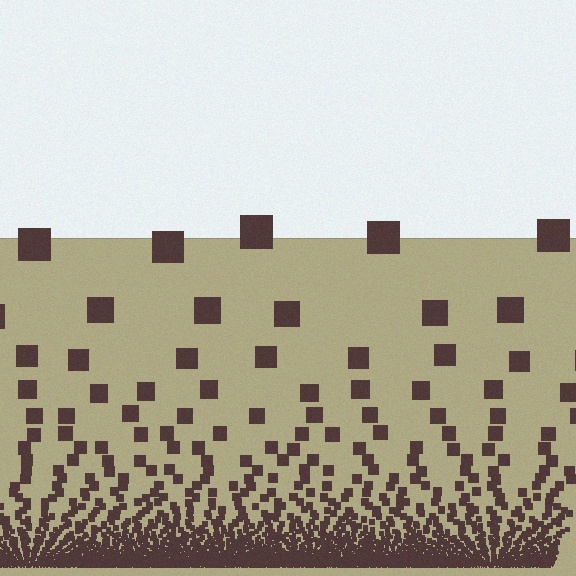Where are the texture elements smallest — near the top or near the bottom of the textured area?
Near the bottom.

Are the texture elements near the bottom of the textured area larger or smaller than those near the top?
Smaller. The gradient is inverted — elements near the bottom are smaller and denser.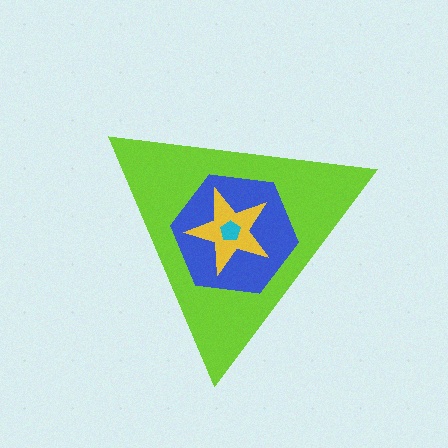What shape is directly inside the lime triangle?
The blue hexagon.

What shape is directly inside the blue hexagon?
The yellow star.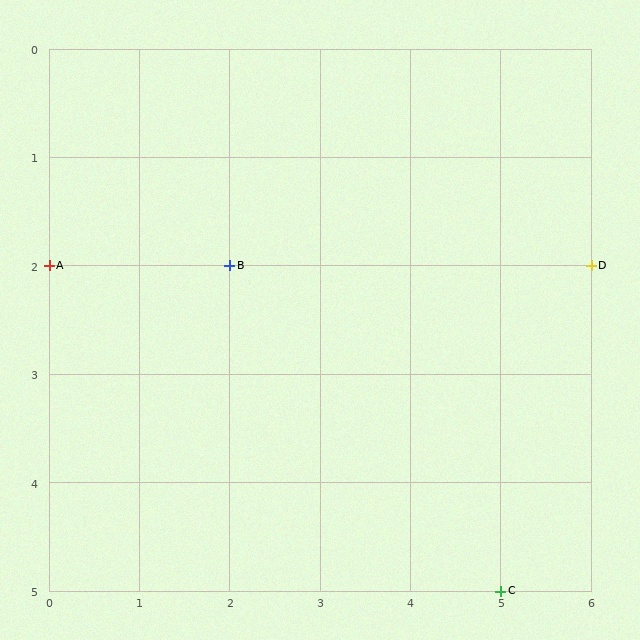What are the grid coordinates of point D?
Point D is at grid coordinates (6, 2).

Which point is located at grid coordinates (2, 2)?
Point B is at (2, 2).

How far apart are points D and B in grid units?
Points D and B are 4 columns apart.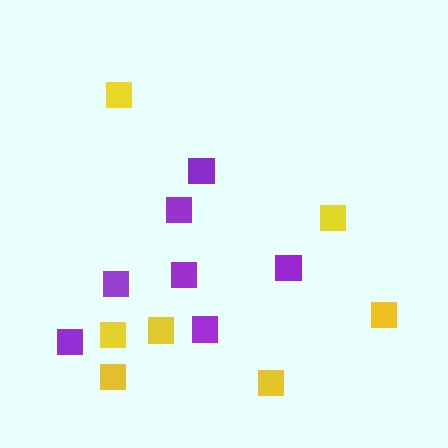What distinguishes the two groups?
There are 2 groups: one group of yellow squares (7) and one group of purple squares (7).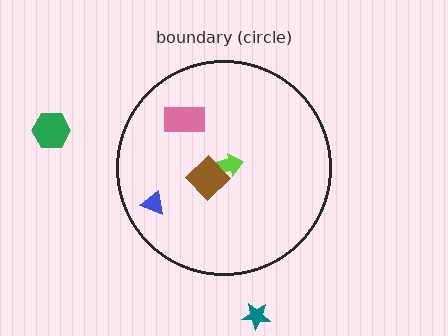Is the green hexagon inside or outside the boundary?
Outside.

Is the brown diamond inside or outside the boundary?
Inside.